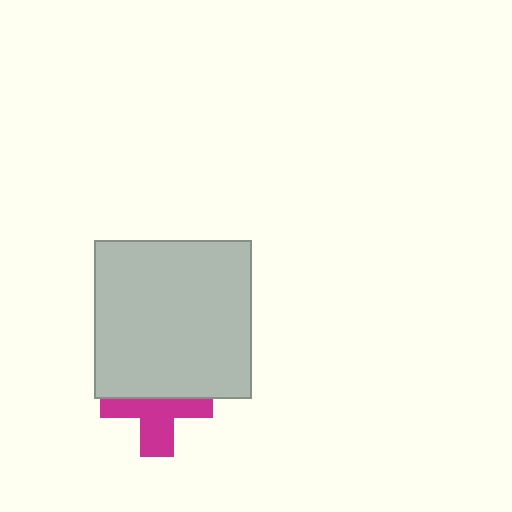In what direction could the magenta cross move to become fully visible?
The magenta cross could move down. That would shift it out from behind the light gray square entirely.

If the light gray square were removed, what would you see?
You would see the complete magenta cross.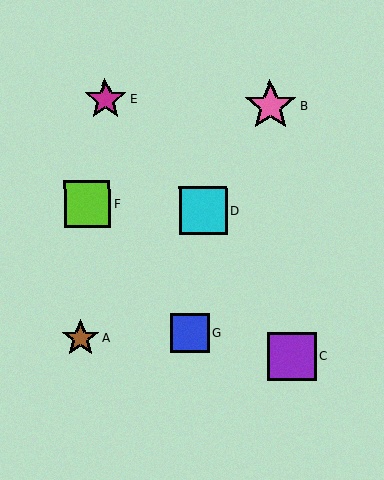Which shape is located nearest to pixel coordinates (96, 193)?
The lime square (labeled F) at (87, 204) is nearest to that location.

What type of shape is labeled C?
Shape C is a purple square.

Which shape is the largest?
The pink star (labeled B) is the largest.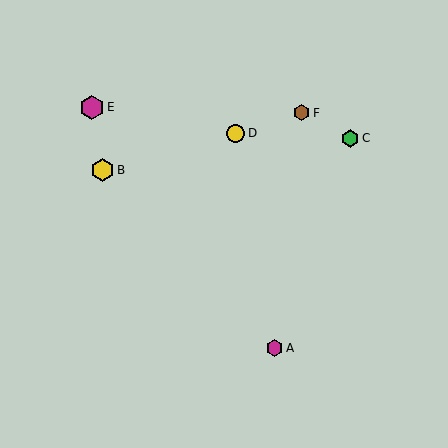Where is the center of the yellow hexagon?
The center of the yellow hexagon is at (102, 170).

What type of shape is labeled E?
Shape E is a magenta hexagon.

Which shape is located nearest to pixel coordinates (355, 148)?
The green hexagon (labeled C) at (350, 138) is nearest to that location.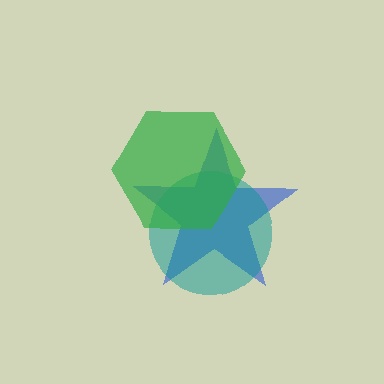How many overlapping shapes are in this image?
There are 3 overlapping shapes in the image.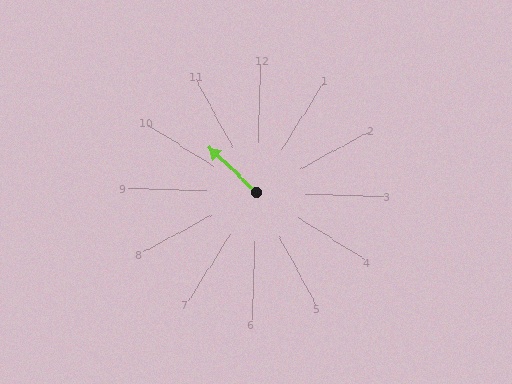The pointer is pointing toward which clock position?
Roughly 10 o'clock.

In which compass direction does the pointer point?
Northwest.